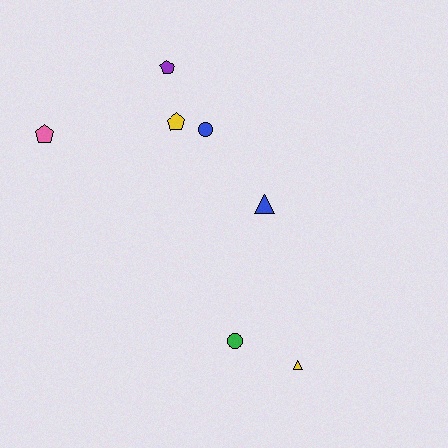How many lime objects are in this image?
There are no lime objects.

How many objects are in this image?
There are 7 objects.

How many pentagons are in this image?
There are 3 pentagons.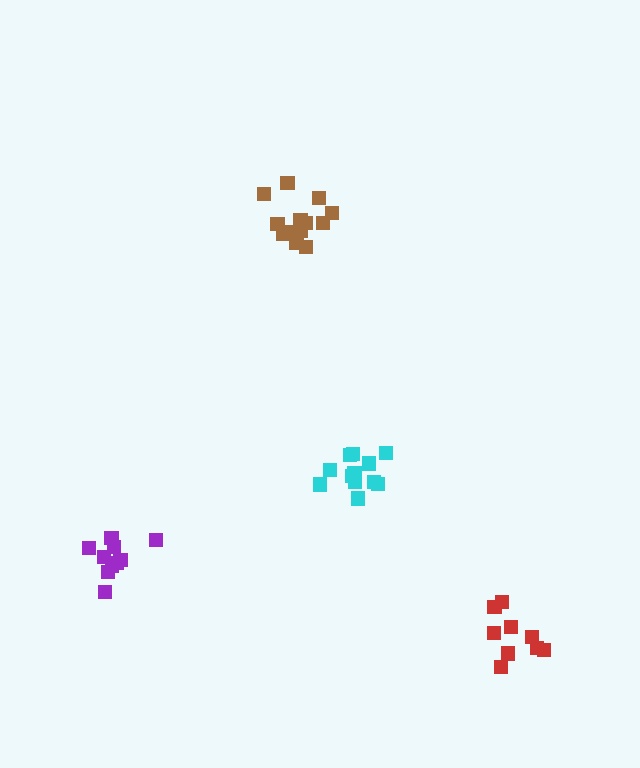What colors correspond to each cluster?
The clusters are colored: cyan, brown, purple, red.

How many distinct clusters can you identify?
There are 4 distinct clusters.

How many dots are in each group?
Group 1: 12 dots, Group 2: 14 dots, Group 3: 11 dots, Group 4: 10 dots (47 total).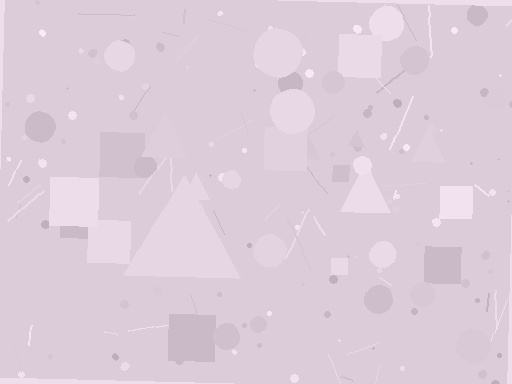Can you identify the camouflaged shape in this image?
The camouflaged shape is a triangle.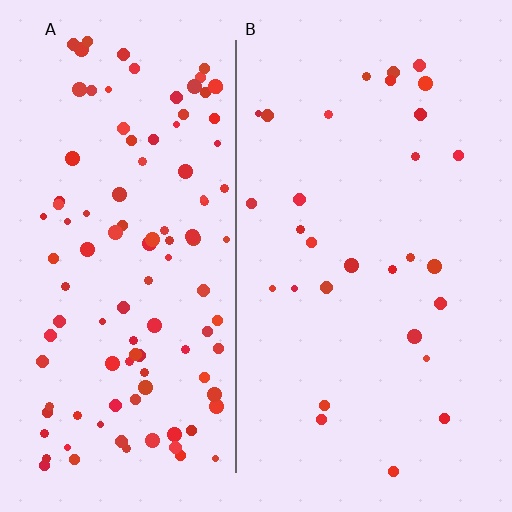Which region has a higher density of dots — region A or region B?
A (the left).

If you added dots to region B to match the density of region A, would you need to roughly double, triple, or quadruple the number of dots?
Approximately quadruple.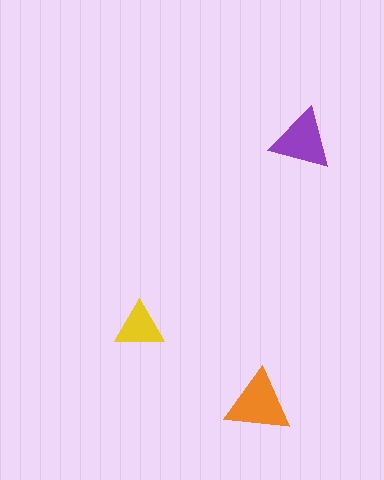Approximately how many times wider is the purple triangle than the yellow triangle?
About 1.5 times wider.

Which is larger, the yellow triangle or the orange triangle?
The orange one.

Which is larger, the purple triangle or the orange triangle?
The orange one.